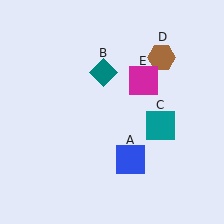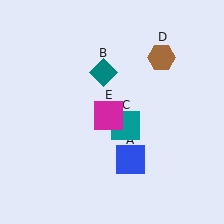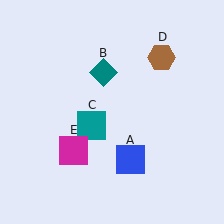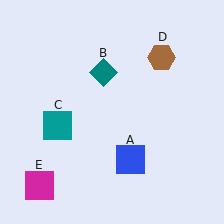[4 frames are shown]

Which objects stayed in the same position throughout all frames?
Blue square (object A) and teal diamond (object B) and brown hexagon (object D) remained stationary.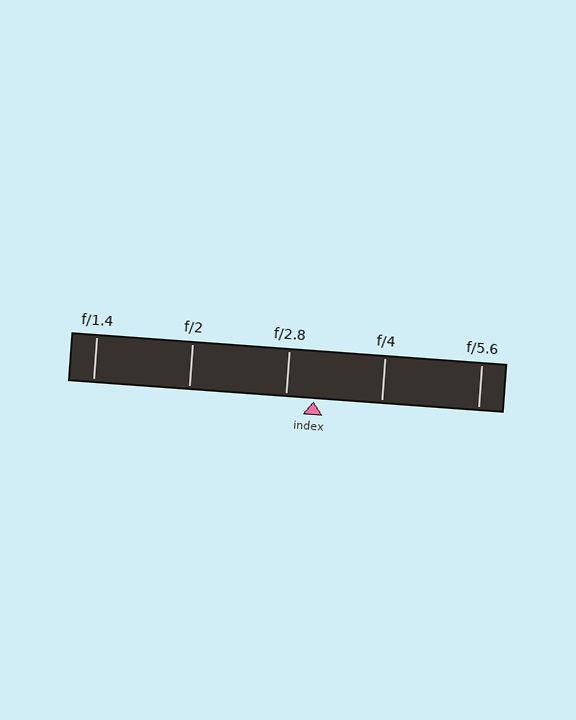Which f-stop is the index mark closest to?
The index mark is closest to f/2.8.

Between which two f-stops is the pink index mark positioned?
The index mark is between f/2.8 and f/4.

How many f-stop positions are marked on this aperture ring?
There are 5 f-stop positions marked.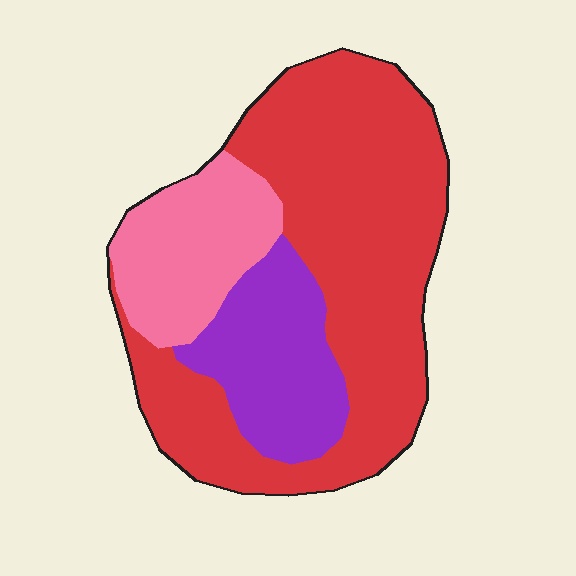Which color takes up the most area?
Red, at roughly 60%.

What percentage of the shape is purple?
Purple covers roughly 20% of the shape.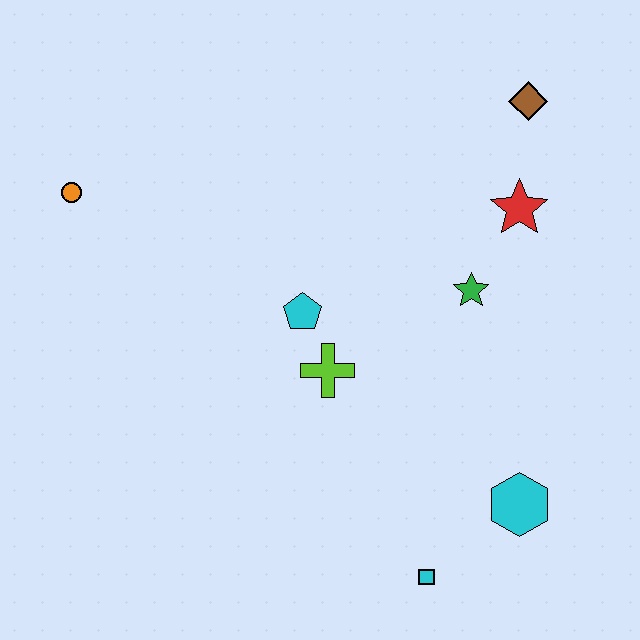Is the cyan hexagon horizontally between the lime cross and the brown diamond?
Yes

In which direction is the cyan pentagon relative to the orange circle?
The cyan pentagon is to the right of the orange circle.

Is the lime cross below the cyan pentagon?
Yes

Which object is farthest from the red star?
The orange circle is farthest from the red star.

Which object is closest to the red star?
The green star is closest to the red star.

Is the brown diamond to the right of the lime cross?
Yes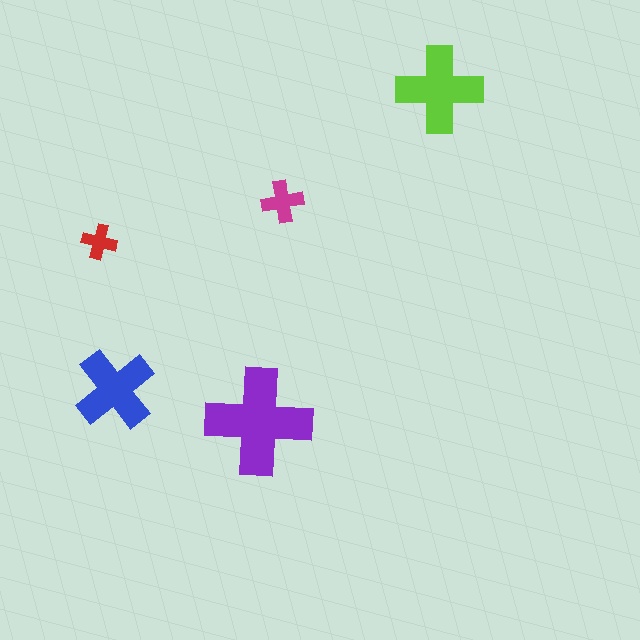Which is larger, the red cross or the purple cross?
The purple one.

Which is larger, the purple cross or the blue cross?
The purple one.